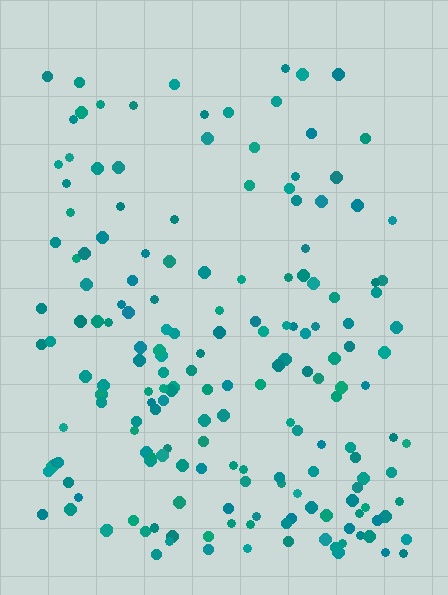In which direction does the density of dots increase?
From top to bottom, with the bottom side densest.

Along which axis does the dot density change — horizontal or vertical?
Vertical.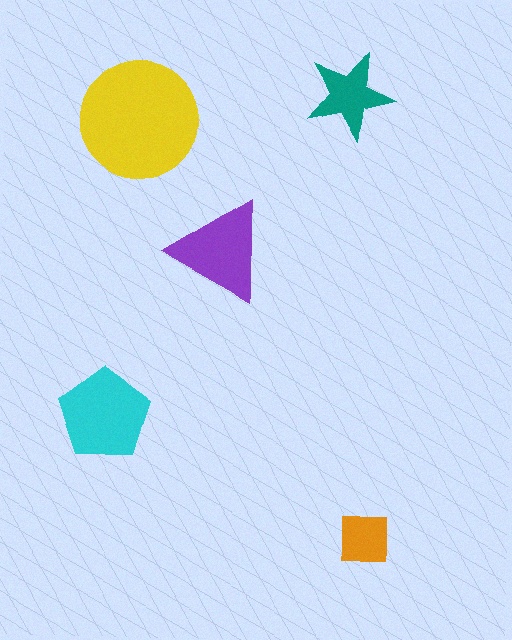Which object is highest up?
The teal star is topmost.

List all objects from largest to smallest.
The yellow circle, the cyan pentagon, the purple triangle, the teal star, the orange square.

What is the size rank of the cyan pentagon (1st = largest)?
2nd.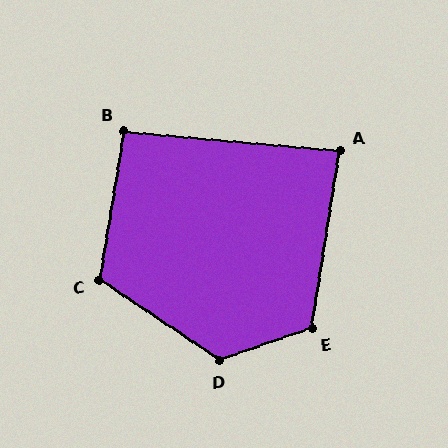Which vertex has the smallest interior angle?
A, at approximately 86 degrees.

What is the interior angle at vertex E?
Approximately 118 degrees (obtuse).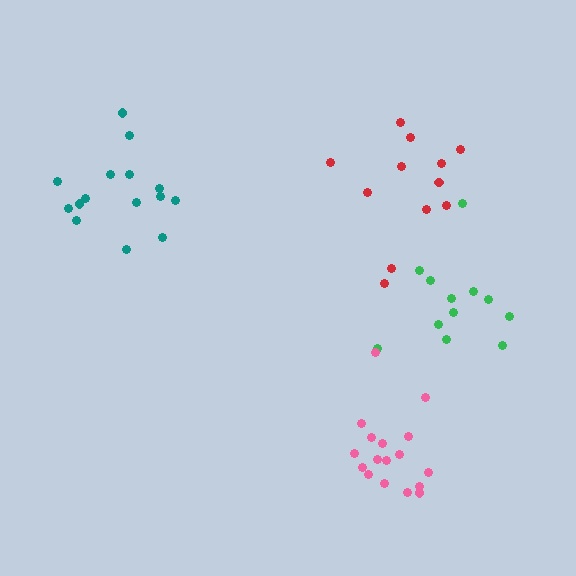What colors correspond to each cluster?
The clusters are colored: green, red, pink, teal.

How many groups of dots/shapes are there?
There are 4 groups.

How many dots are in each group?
Group 1: 12 dots, Group 2: 12 dots, Group 3: 17 dots, Group 4: 15 dots (56 total).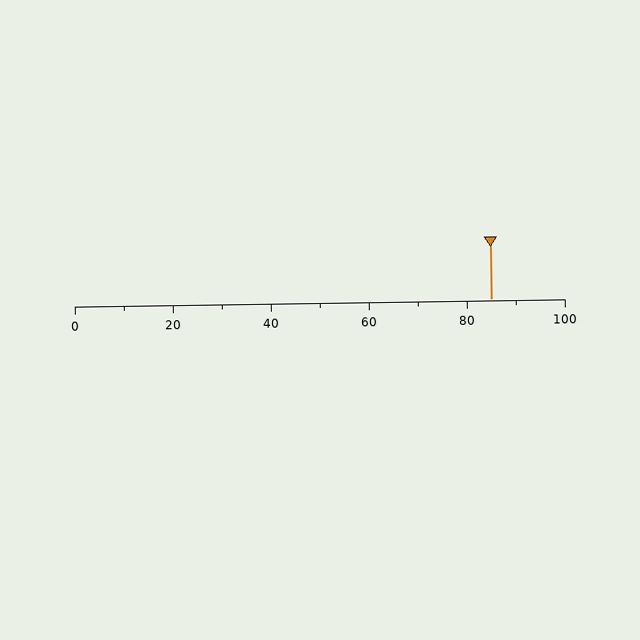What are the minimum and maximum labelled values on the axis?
The axis runs from 0 to 100.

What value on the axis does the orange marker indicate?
The marker indicates approximately 85.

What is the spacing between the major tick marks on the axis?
The major ticks are spaced 20 apart.